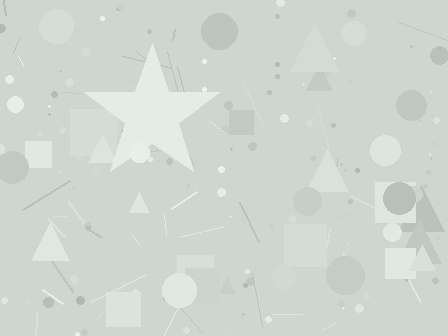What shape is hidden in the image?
A star is hidden in the image.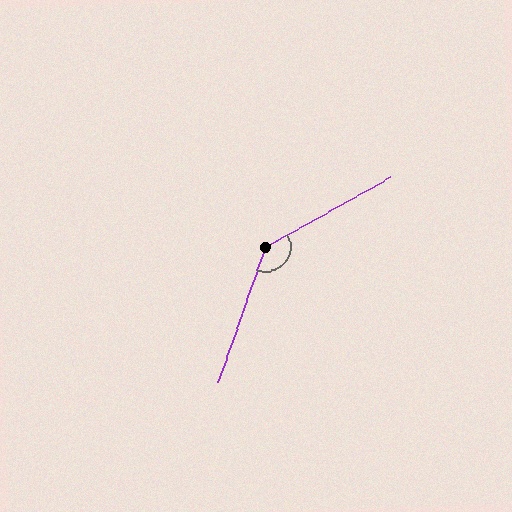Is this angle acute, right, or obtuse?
It is obtuse.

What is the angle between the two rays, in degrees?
Approximately 139 degrees.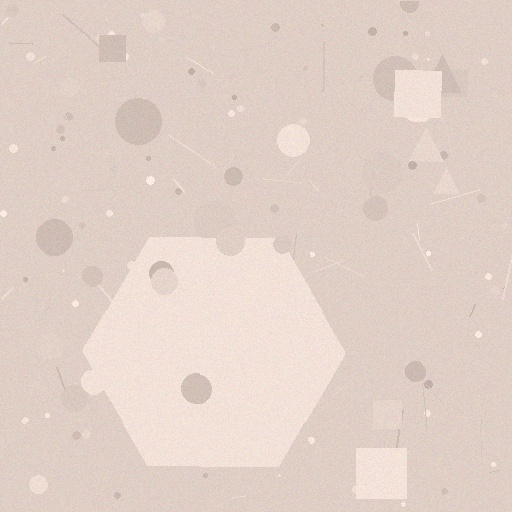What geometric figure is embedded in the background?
A hexagon is embedded in the background.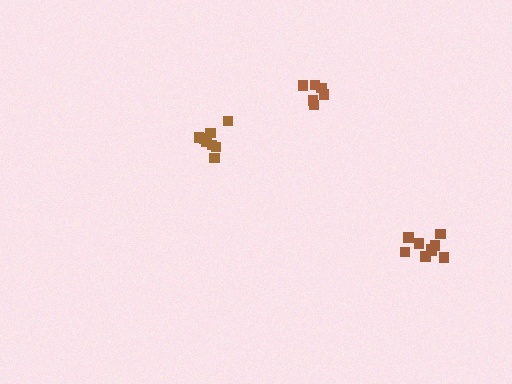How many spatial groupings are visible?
There are 3 spatial groupings.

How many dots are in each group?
Group 1: 6 dots, Group 2: 9 dots, Group 3: 9 dots (24 total).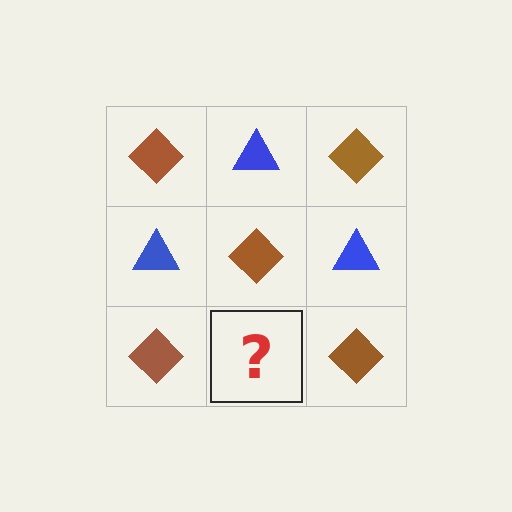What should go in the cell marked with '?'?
The missing cell should contain a blue triangle.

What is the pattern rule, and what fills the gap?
The rule is that it alternates brown diamond and blue triangle in a checkerboard pattern. The gap should be filled with a blue triangle.